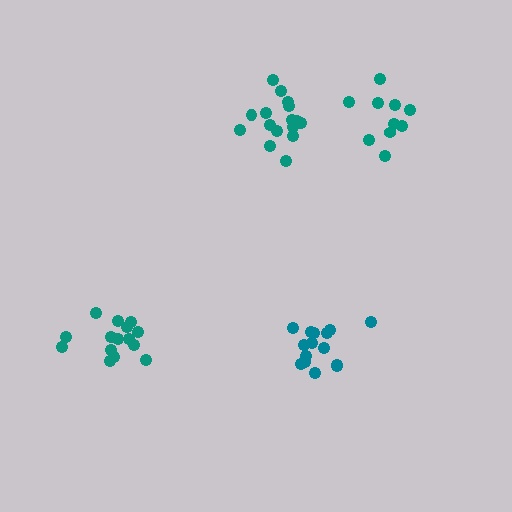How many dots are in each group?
Group 1: 10 dots, Group 2: 15 dots, Group 3: 16 dots, Group 4: 15 dots (56 total).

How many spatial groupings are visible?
There are 4 spatial groupings.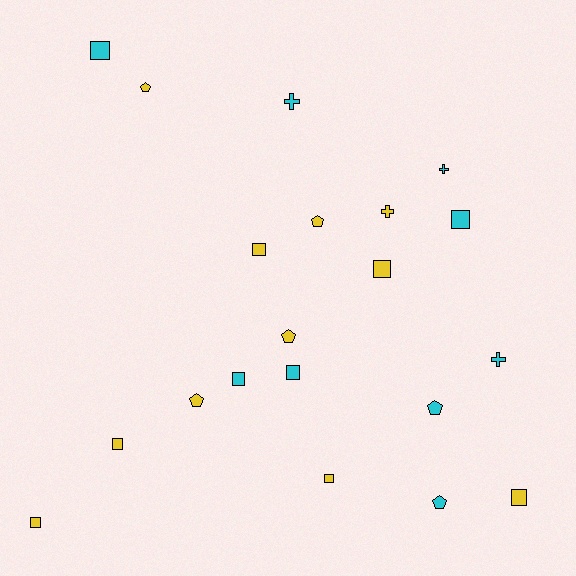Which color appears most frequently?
Yellow, with 11 objects.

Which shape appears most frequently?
Square, with 10 objects.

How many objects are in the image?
There are 20 objects.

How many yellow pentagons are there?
There are 4 yellow pentagons.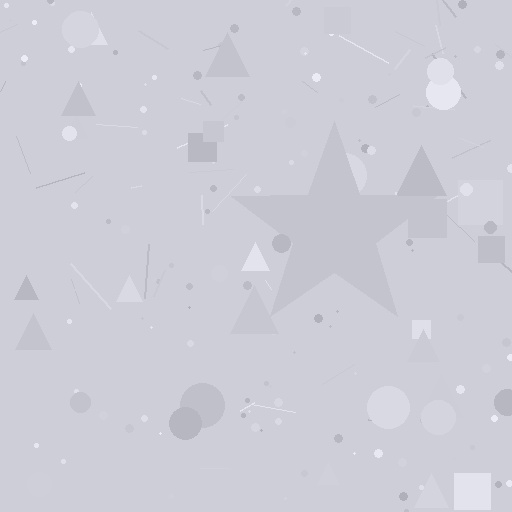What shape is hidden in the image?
A star is hidden in the image.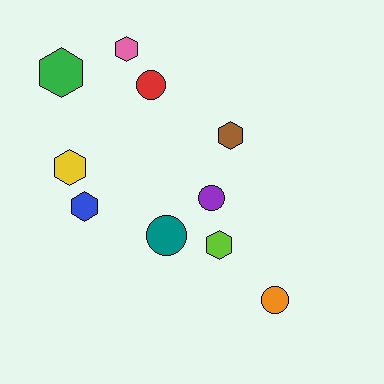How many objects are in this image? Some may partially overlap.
There are 10 objects.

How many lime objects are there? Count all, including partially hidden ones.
There is 1 lime object.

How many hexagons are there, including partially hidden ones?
There are 6 hexagons.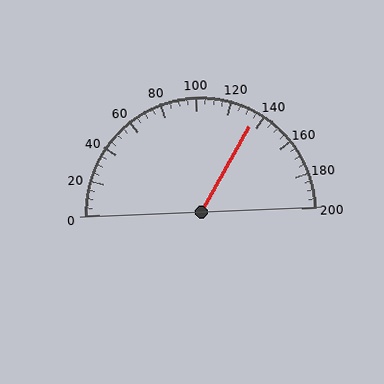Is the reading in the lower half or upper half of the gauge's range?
The reading is in the upper half of the range (0 to 200).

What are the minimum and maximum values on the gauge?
The gauge ranges from 0 to 200.